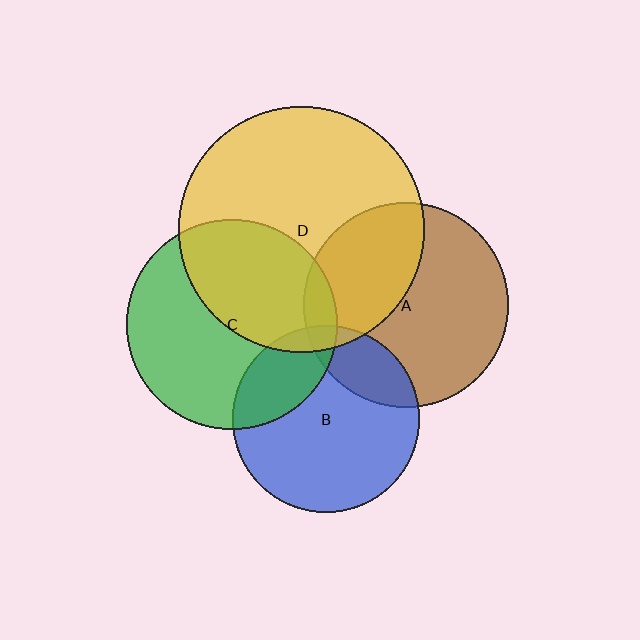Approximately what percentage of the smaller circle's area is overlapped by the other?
Approximately 40%.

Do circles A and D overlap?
Yes.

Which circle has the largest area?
Circle D (yellow).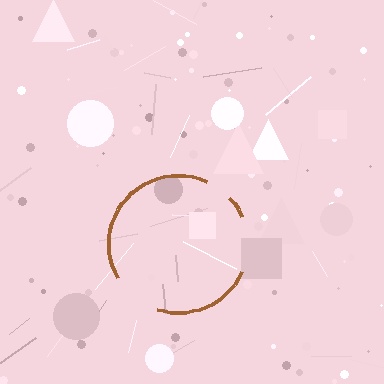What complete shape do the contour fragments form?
The contour fragments form a circle.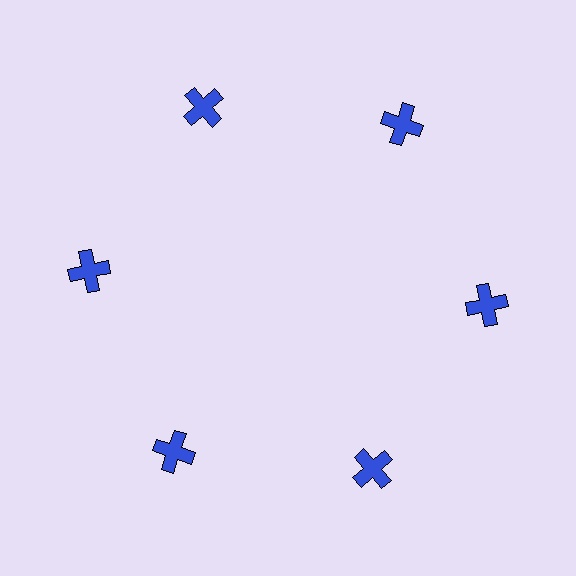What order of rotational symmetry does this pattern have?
This pattern has 6-fold rotational symmetry.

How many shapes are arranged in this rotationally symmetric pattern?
There are 6 shapes, arranged in 6 groups of 1.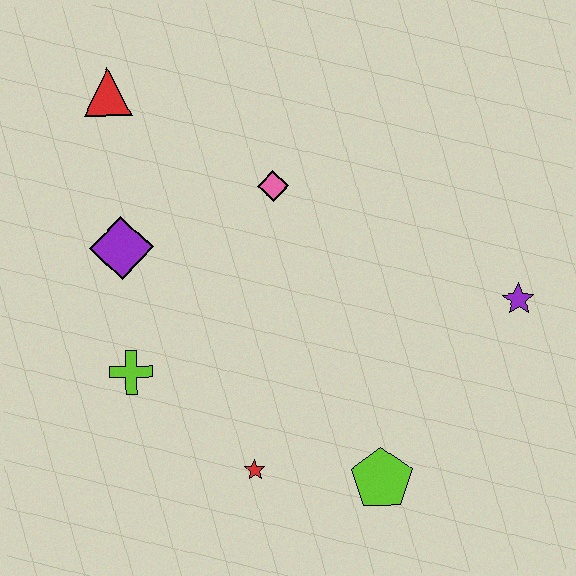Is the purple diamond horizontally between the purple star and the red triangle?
Yes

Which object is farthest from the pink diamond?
The lime pentagon is farthest from the pink diamond.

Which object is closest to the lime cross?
The purple diamond is closest to the lime cross.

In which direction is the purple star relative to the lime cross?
The purple star is to the right of the lime cross.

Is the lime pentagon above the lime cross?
No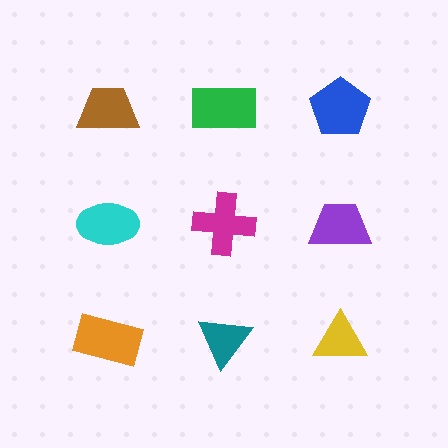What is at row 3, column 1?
An orange rectangle.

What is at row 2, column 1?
A cyan ellipse.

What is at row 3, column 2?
A teal triangle.